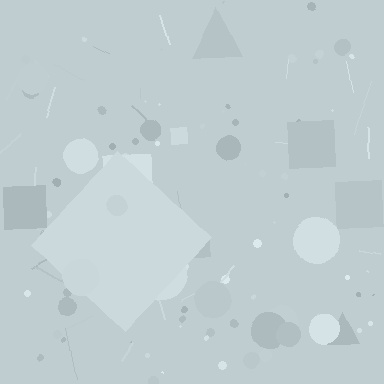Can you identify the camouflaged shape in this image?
The camouflaged shape is a diamond.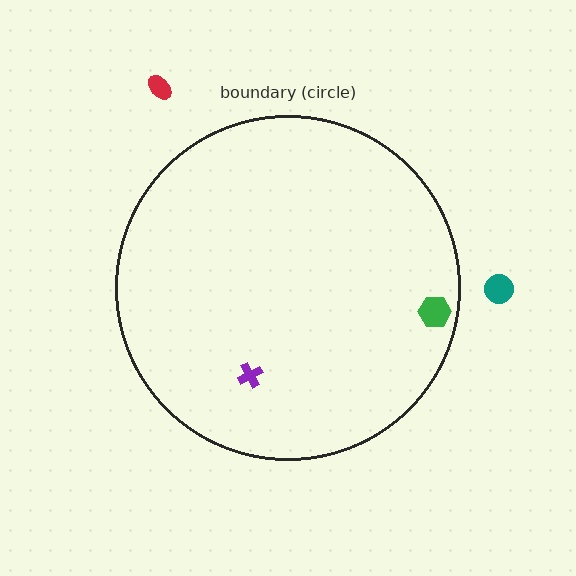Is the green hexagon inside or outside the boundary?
Inside.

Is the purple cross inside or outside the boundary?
Inside.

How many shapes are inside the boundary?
2 inside, 2 outside.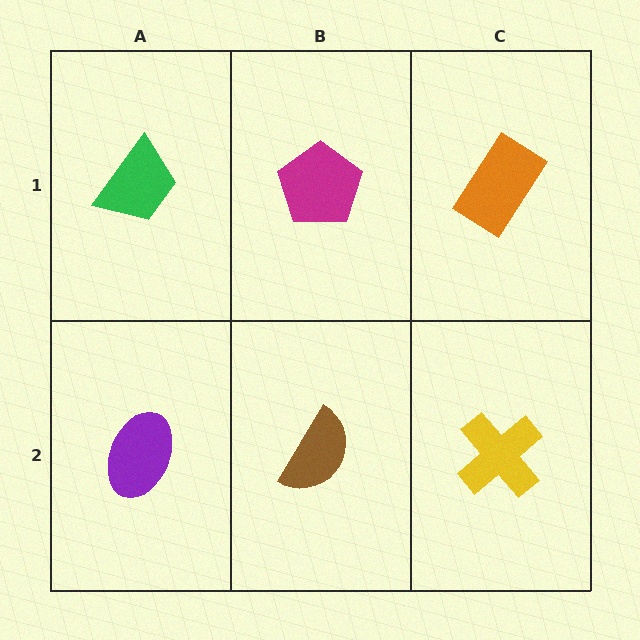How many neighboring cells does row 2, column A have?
2.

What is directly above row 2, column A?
A green trapezoid.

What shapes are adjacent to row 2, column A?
A green trapezoid (row 1, column A), a brown semicircle (row 2, column B).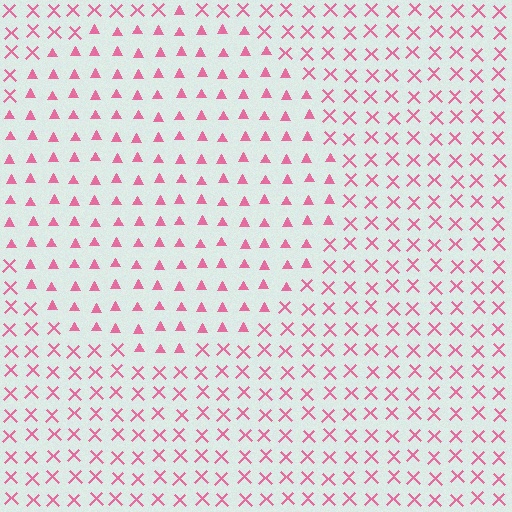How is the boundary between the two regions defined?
The boundary is defined by a change in element shape: triangles inside vs. X marks outside. All elements share the same color and spacing.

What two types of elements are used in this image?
The image uses triangles inside the circle region and X marks outside it.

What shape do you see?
I see a circle.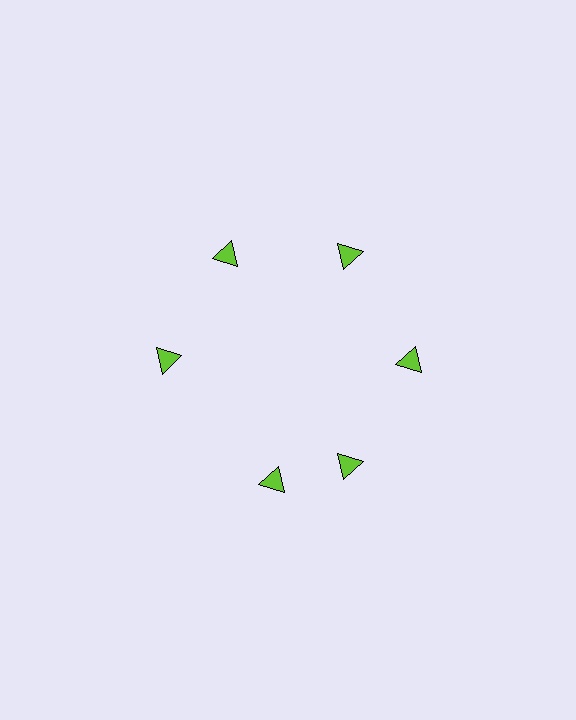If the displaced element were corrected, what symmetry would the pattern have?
It would have 6-fold rotational symmetry — the pattern would map onto itself every 60 degrees.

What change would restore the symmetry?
The symmetry would be restored by rotating it back into even spacing with its neighbors so that all 6 triangles sit at equal angles and equal distance from the center.